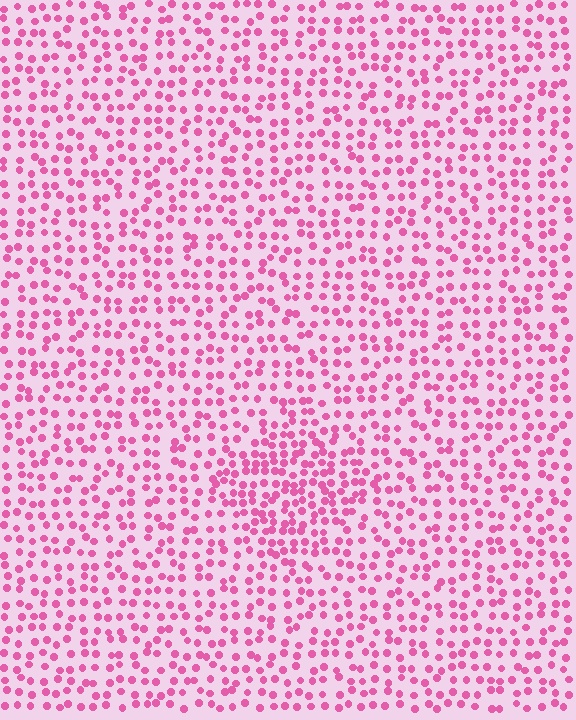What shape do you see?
I see a diamond.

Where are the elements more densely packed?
The elements are more densely packed inside the diamond boundary.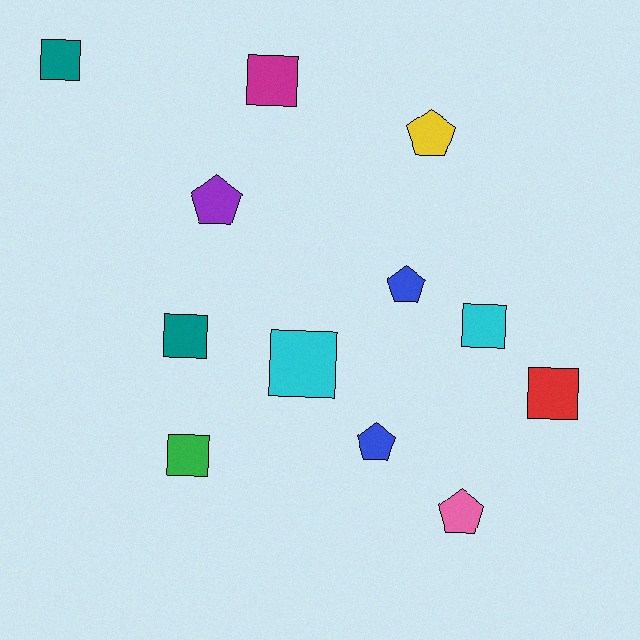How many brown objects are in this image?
There are no brown objects.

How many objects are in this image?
There are 12 objects.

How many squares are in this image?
There are 7 squares.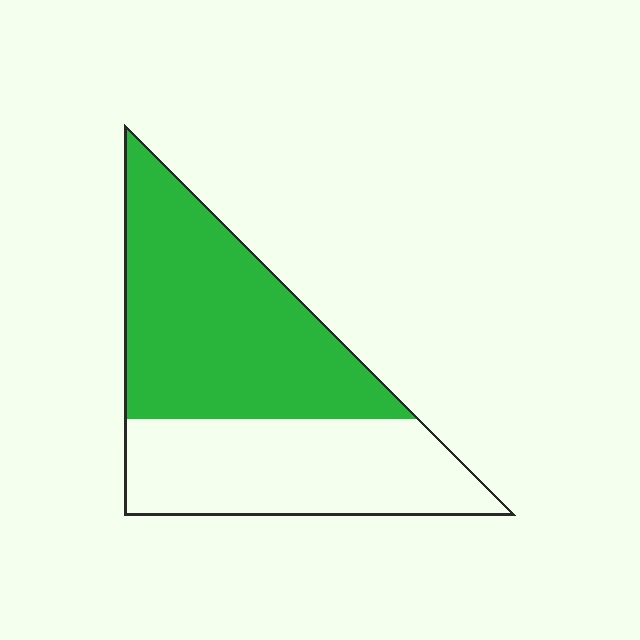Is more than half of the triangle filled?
Yes.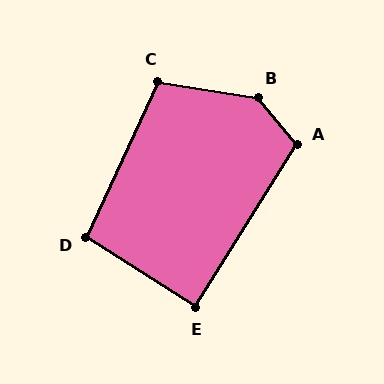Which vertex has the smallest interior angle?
E, at approximately 89 degrees.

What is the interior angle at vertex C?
Approximately 106 degrees (obtuse).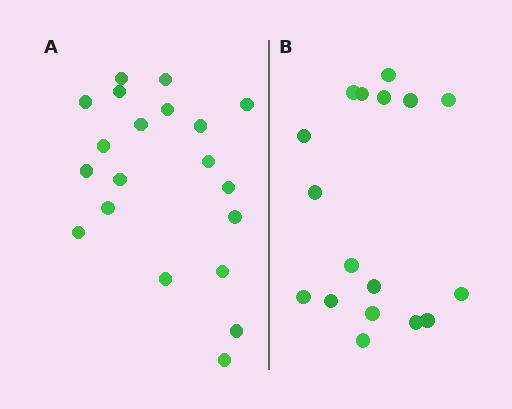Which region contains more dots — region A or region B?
Region A (the left region) has more dots.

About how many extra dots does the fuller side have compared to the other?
Region A has just a few more — roughly 2 or 3 more dots than region B.